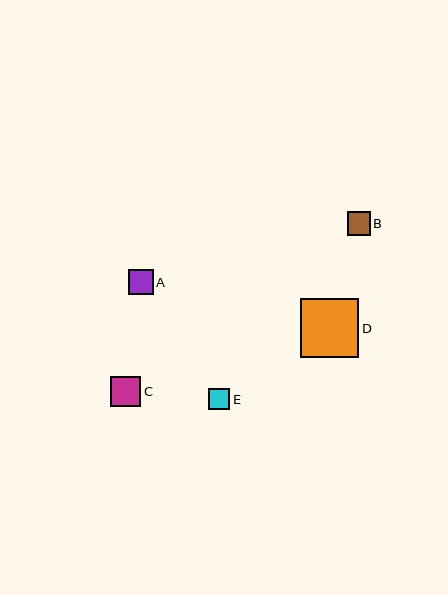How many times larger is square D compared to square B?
Square D is approximately 2.5 times the size of square B.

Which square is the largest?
Square D is the largest with a size of approximately 59 pixels.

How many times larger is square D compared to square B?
Square D is approximately 2.5 times the size of square B.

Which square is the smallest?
Square E is the smallest with a size of approximately 21 pixels.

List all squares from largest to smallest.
From largest to smallest: D, C, A, B, E.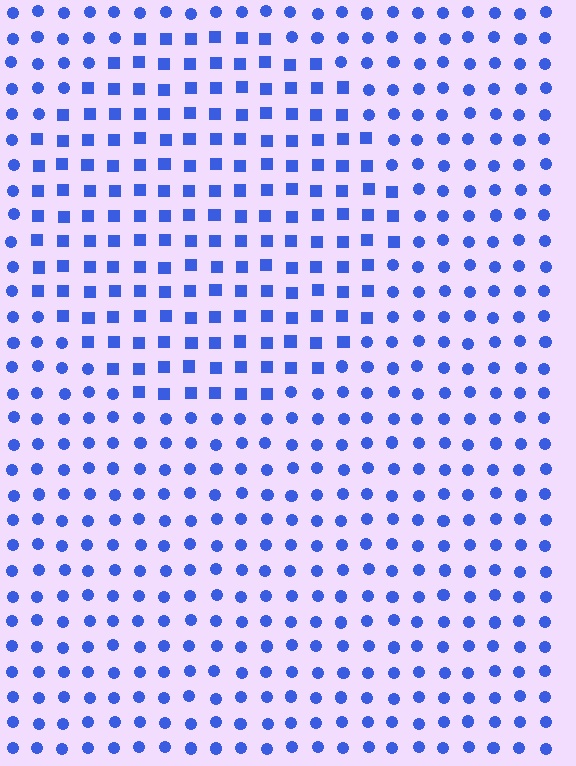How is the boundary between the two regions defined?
The boundary is defined by a change in element shape: squares inside vs. circles outside. All elements share the same color and spacing.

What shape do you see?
I see a circle.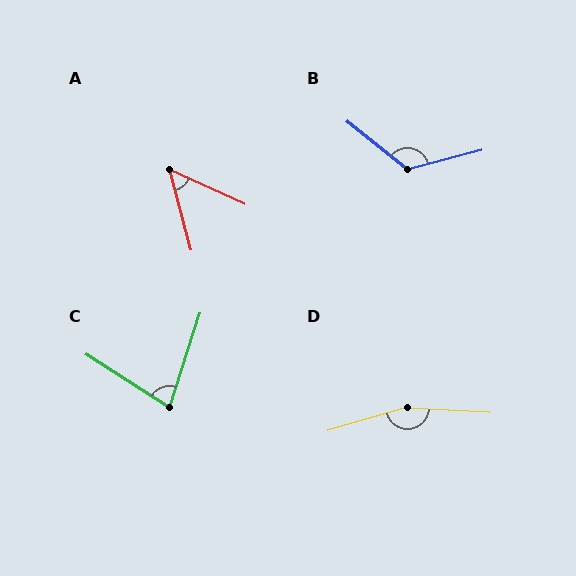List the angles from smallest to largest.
A (50°), C (75°), B (126°), D (160°).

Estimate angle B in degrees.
Approximately 126 degrees.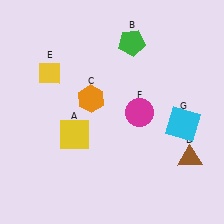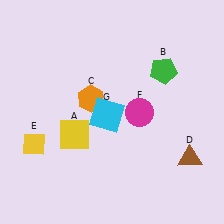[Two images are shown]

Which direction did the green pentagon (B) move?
The green pentagon (B) moved right.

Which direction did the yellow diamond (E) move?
The yellow diamond (E) moved down.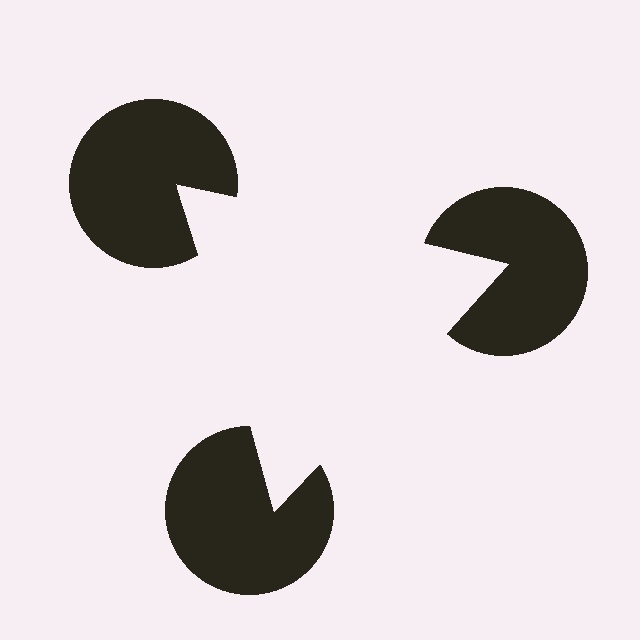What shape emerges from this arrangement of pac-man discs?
An illusory triangle — its edges are inferred from the aligned wedge cuts in the pac-man discs, not physically drawn.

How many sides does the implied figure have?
3 sides.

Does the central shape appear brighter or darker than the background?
It typically appears slightly brighter than the background, even though no actual brightness change is drawn.